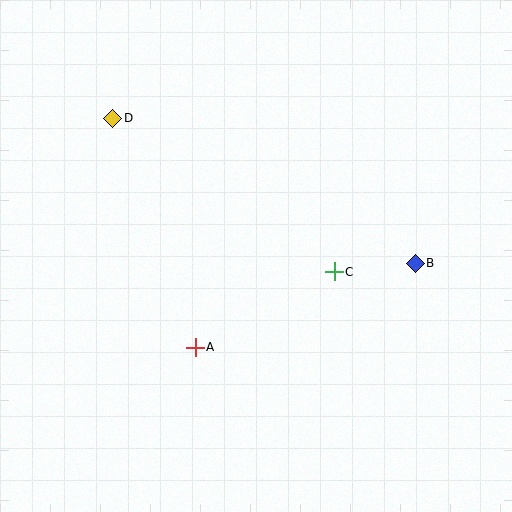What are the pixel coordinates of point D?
Point D is at (113, 118).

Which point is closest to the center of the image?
Point C at (334, 272) is closest to the center.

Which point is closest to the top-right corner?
Point B is closest to the top-right corner.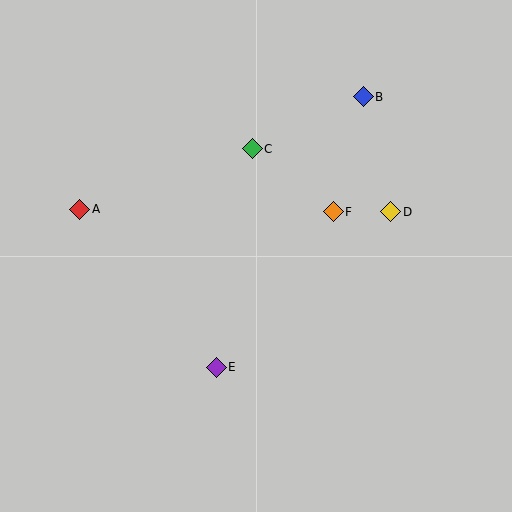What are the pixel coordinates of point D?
Point D is at (391, 212).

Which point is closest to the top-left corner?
Point A is closest to the top-left corner.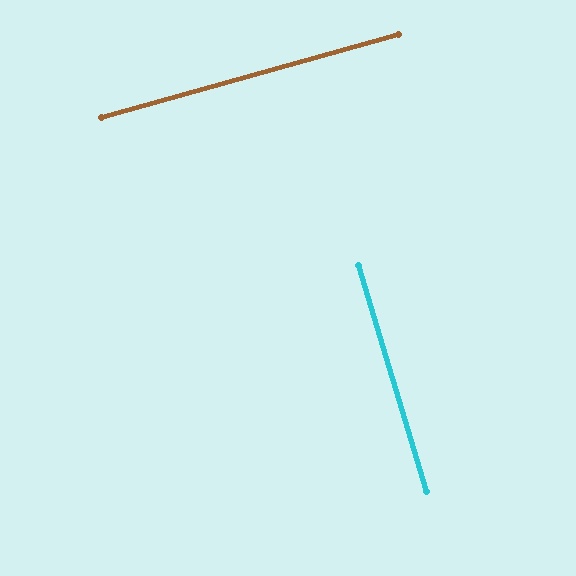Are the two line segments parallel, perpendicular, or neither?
Perpendicular — they meet at approximately 89°.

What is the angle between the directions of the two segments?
Approximately 89 degrees.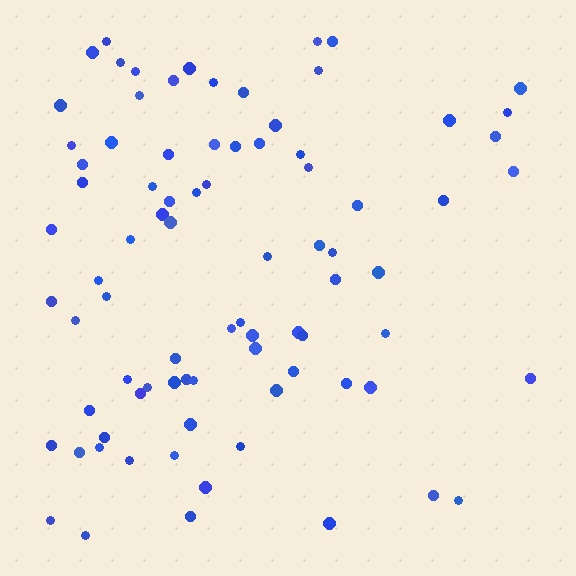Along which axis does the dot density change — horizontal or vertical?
Horizontal.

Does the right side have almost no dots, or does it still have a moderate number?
Still a moderate number, just noticeably fewer than the left.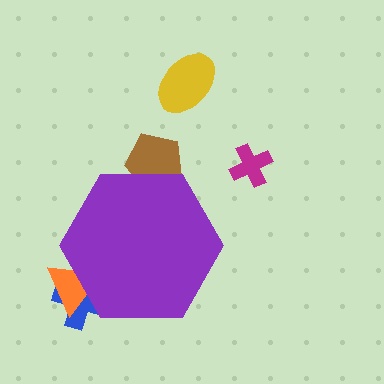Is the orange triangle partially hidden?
Yes, the orange triangle is partially hidden behind the purple hexagon.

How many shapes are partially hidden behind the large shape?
3 shapes are partially hidden.